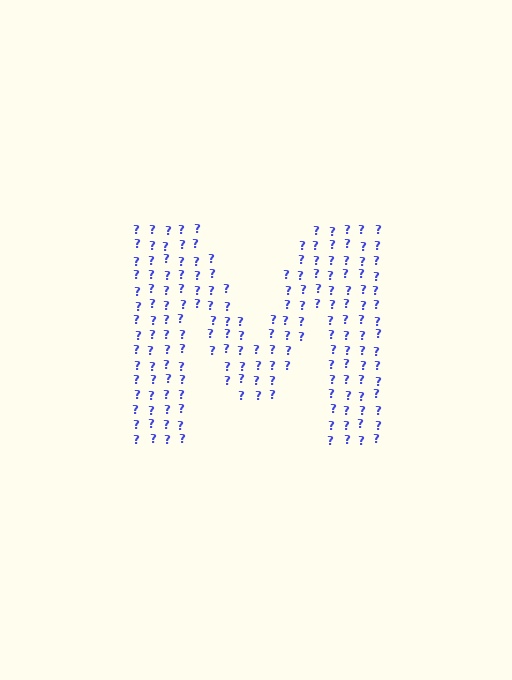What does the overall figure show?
The overall figure shows the letter M.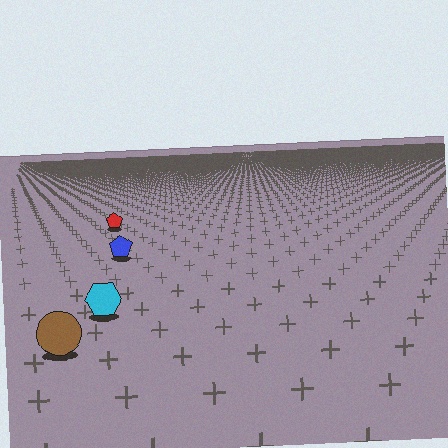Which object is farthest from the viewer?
The red pentagon is farthest from the viewer. It appears smaller and the ground texture around it is denser.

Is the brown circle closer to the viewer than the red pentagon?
Yes. The brown circle is closer — you can tell from the texture gradient: the ground texture is coarser near it.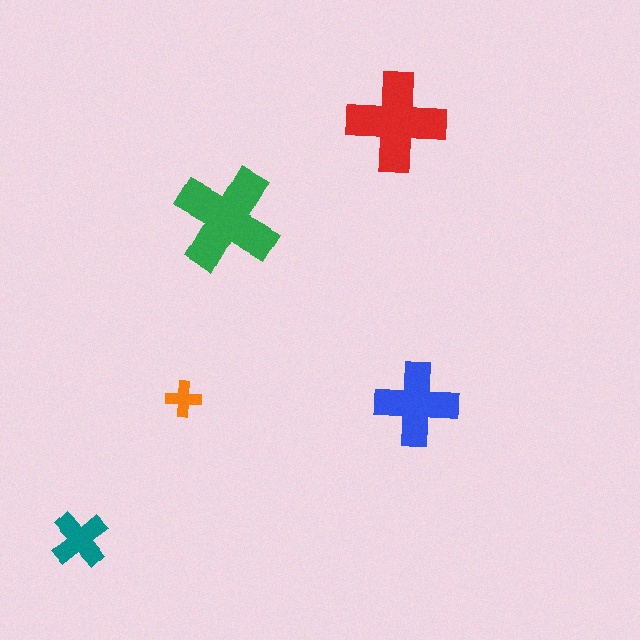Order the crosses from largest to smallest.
the green one, the red one, the blue one, the teal one, the orange one.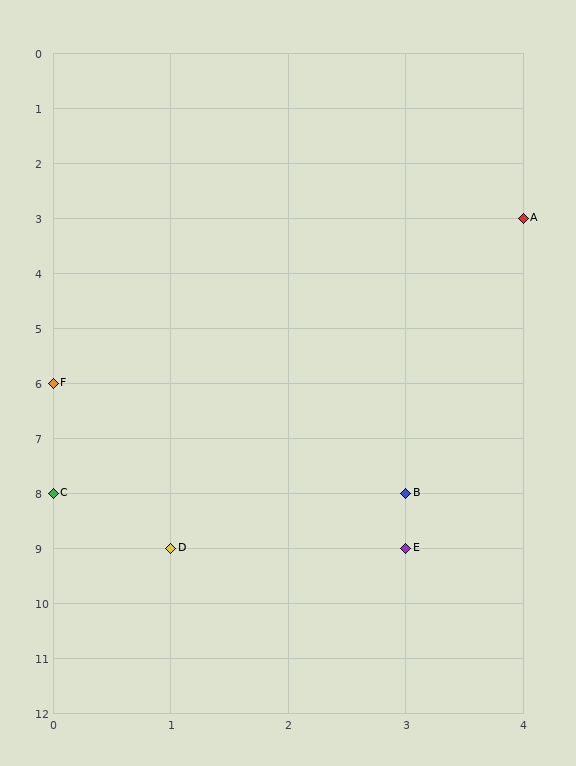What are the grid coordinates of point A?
Point A is at grid coordinates (4, 3).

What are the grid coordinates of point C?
Point C is at grid coordinates (0, 8).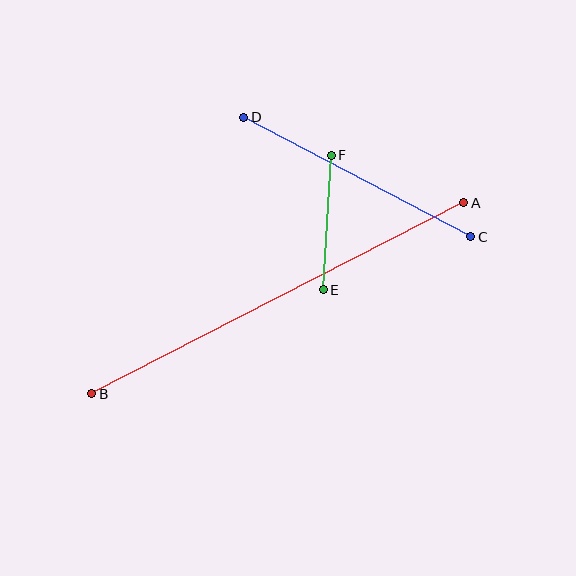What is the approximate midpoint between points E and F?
The midpoint is at approximately (327, 223) pixels.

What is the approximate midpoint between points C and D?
The midpoint is at approximately (357, 177) pixels.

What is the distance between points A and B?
The distance is approximately 418 pixels.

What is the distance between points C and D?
The distance is approximately 257 pixels.